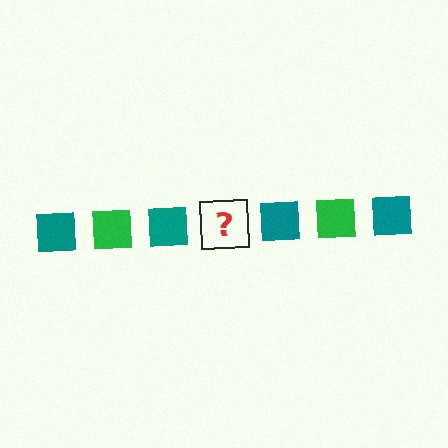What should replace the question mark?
The question mark should be replaced with a green square.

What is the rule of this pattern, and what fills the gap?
The rule is that the pattern cycles through teal, green squares. The gap should be filled with a green square.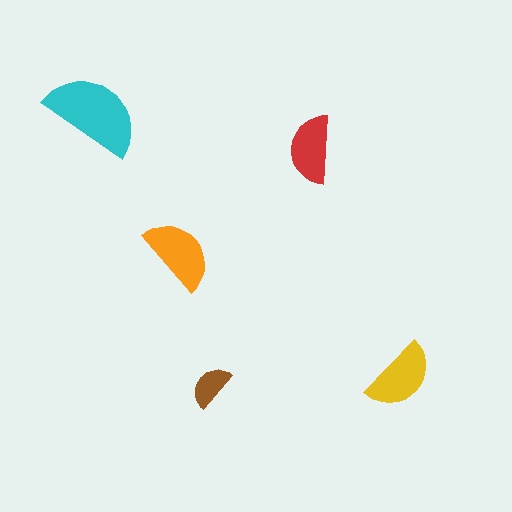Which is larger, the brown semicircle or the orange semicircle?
The orange one.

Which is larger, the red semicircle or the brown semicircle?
The red one.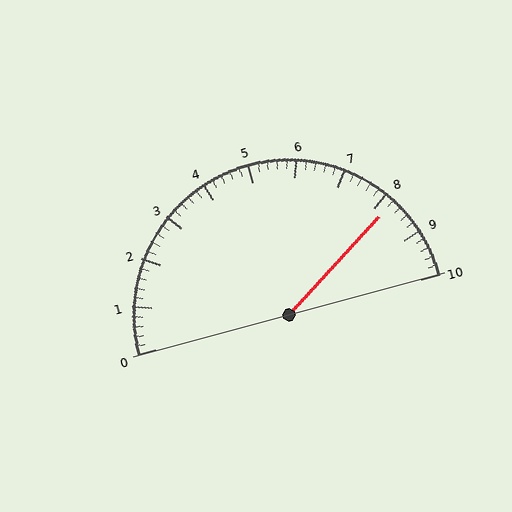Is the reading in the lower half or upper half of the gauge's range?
The reading is in the upper half of the range (0 to 10).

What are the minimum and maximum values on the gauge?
The gauge ranges from 0 to 10.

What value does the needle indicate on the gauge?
The needle indicates approximately 8.2.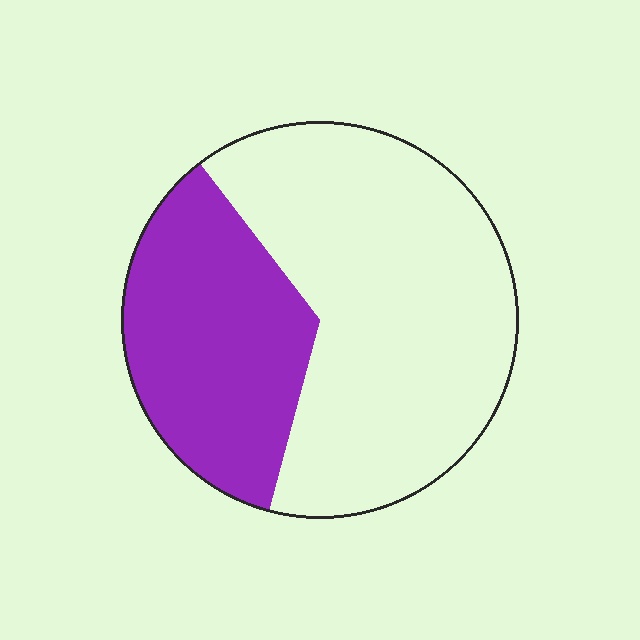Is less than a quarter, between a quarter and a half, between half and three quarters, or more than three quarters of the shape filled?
Between a quarter and a half.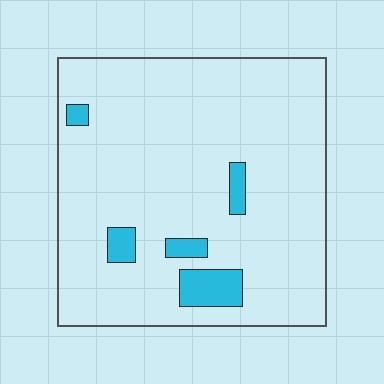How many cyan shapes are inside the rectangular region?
5.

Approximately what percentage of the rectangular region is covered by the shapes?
Approximately 10%.